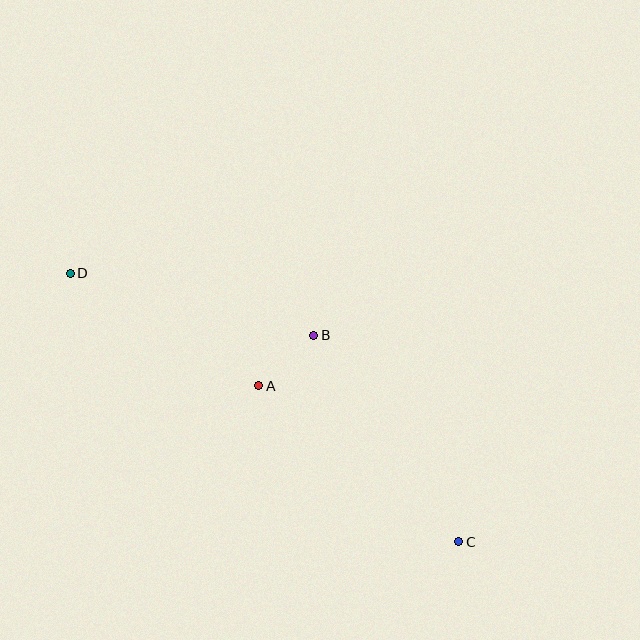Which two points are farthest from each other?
Points C and D are farthest from each other.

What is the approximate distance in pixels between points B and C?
The distance between B and C is approximately 252 pixels.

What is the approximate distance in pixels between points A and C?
The distance between A and C is approximately 254 pixels.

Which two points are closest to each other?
Points A and B are closest to each other.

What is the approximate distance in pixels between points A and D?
The distance between A and D is approximately 220 pixels.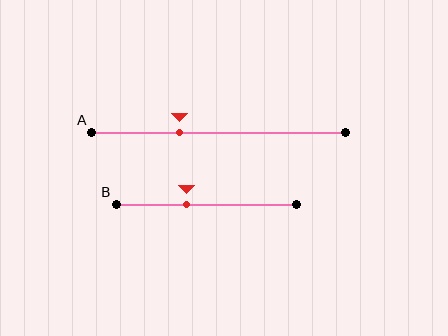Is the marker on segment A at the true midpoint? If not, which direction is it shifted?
No, the marker on segment A is shifted to the left by about 15% of the segment length.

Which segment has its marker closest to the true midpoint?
Segment B has its marker closest to the true midpoint.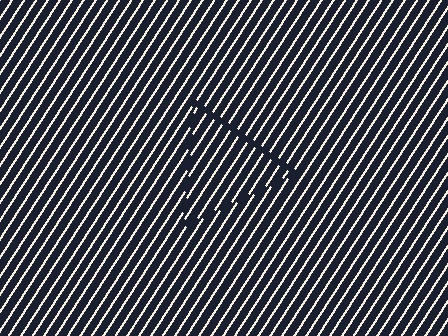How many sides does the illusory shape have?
3 sides — the line-ends trace a triangle.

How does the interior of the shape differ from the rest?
The interior of the shape contains the same grating, shifted by half a period — the contour is defined by the phase discontinuity where line-ends from the inner and outer gratings abut.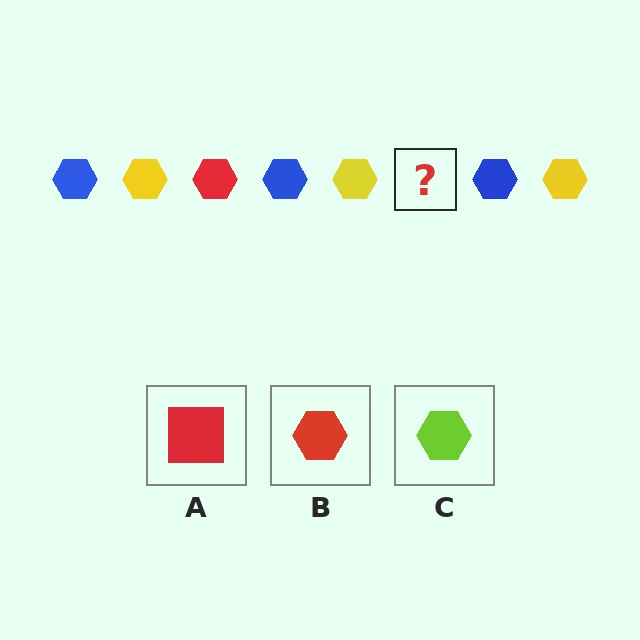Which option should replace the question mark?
Option B.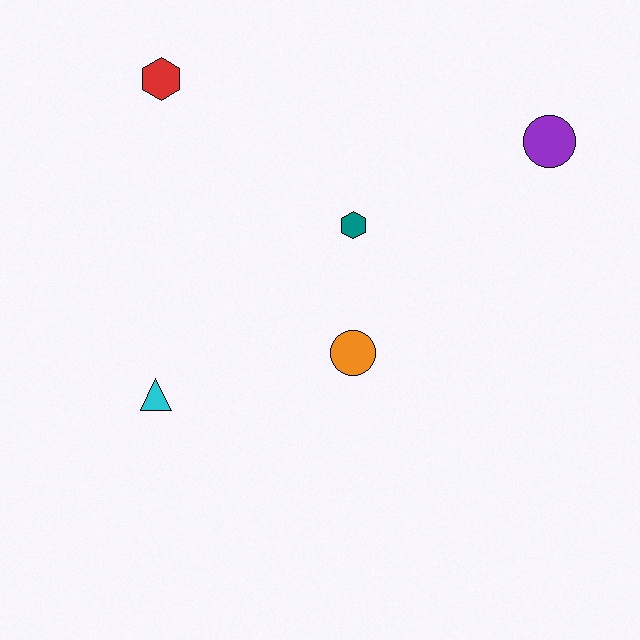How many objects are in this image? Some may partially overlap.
There are 5 objects.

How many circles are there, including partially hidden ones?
There are 2 circles.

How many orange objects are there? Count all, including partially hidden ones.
There is 1 orange object.